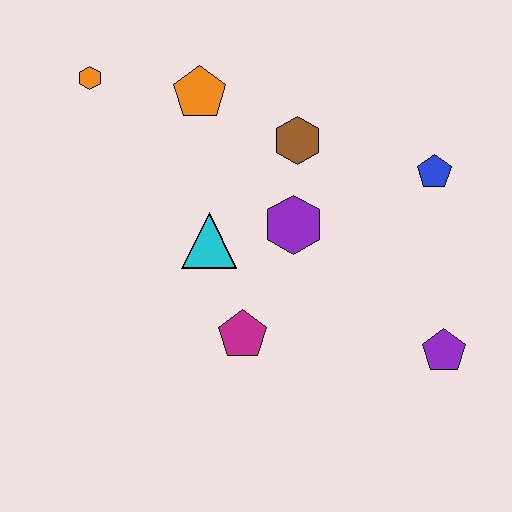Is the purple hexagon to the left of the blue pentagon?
Yes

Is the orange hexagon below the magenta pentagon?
No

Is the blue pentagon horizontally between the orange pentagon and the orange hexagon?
No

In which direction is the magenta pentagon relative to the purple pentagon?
The magenta pentagon is to the left of the purple pentagon.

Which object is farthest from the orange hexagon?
The purple pentagon is farthest from the orange hexagon.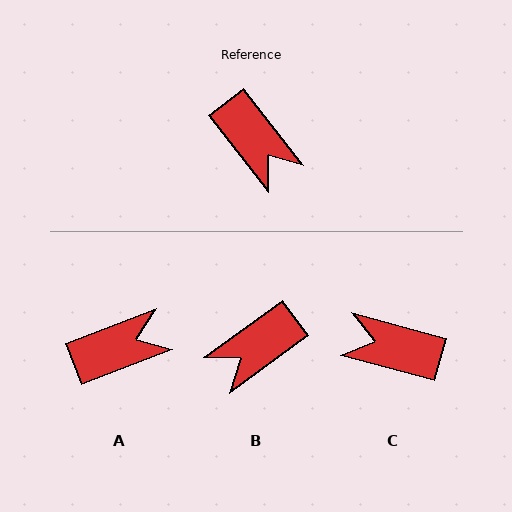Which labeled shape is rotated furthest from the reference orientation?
C, about 143 degrees away.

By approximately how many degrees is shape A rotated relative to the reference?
Approximately 73 degrees counter-clockwise.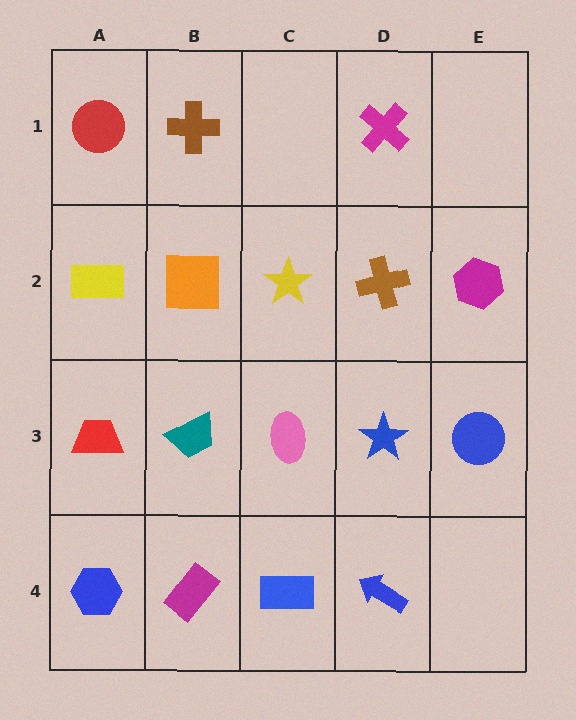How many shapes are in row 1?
3 shapes.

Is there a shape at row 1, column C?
No, that cell is empty.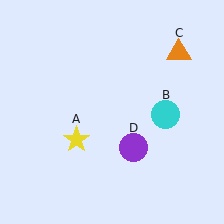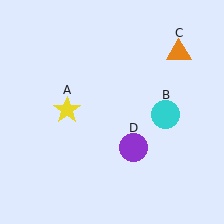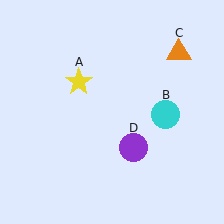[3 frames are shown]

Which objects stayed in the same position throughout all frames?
Cyan circle (object B) and orange triangle (object C) and purple circle (object D) remained stationary.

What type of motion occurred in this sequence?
The yellow star (object A) rotated clockwise around the center of the scene.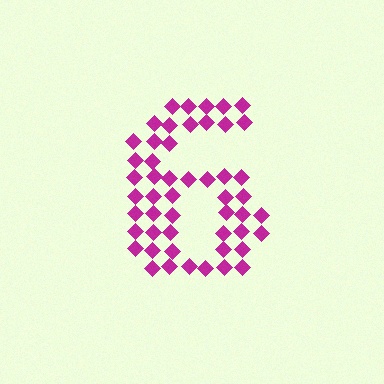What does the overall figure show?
The overall figure shows the digit 6.